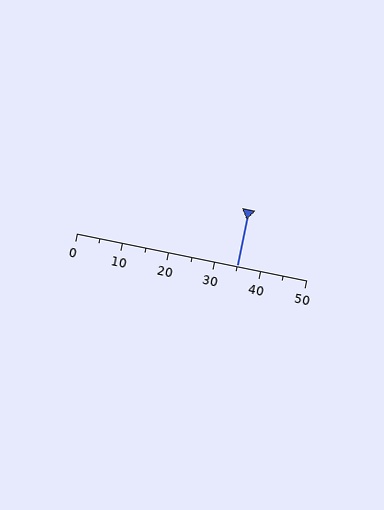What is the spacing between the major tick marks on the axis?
The major ticks are spaced 10 apart.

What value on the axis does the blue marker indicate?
The marker indicates approximately 35.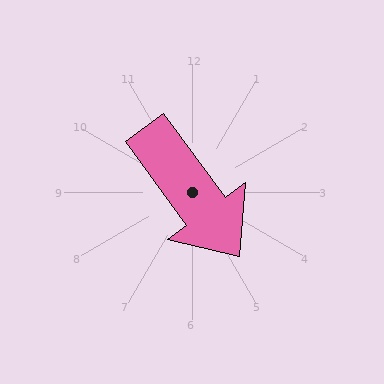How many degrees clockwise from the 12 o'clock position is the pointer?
Approximately 144 degrees.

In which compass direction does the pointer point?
Southeast.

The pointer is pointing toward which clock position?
Roughly 5 o'clock.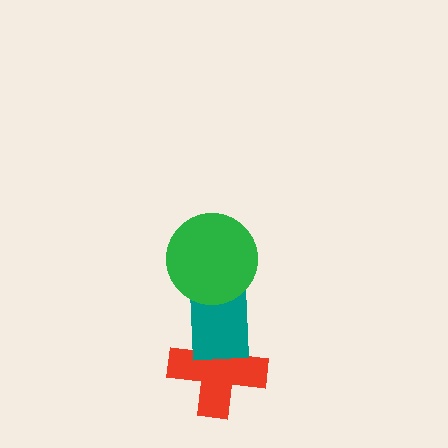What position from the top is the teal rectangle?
The teal rectangle is 2nd from the top.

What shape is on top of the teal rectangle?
The green circle is on top of the teal rectangle.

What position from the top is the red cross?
The red cross is 3rd from the top.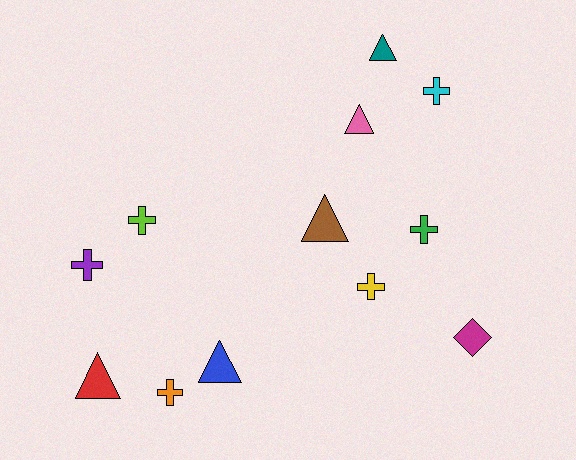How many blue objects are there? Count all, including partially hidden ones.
There is 1 blue object.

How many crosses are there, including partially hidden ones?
There are 6 crosses.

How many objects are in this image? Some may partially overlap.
There are 12 objects.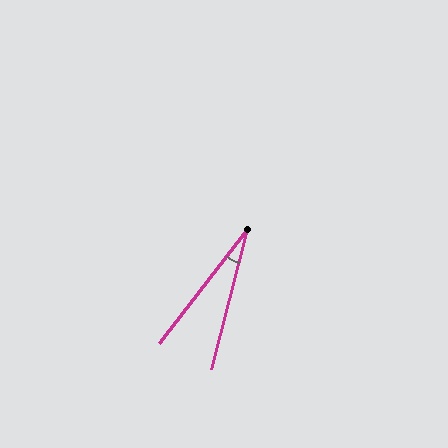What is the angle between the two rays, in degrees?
Approximately 23 degrees.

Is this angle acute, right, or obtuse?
It is acute.